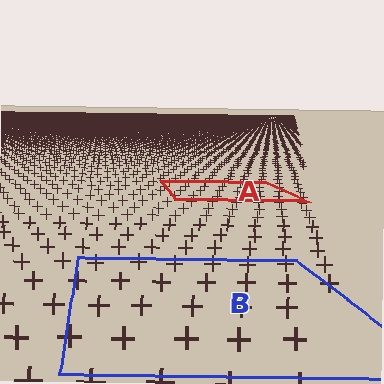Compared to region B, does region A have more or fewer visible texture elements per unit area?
Region A has more texture elements per unit area — they are packed more densely because it is farther away.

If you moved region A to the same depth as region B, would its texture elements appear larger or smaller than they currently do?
They would appear larger. At a closer depth, the same texture elements are projected at a bigger on-screen size.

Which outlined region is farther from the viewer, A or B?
Region A is farther from the viewer — the texture elements inside it appear smaller and more densely packed.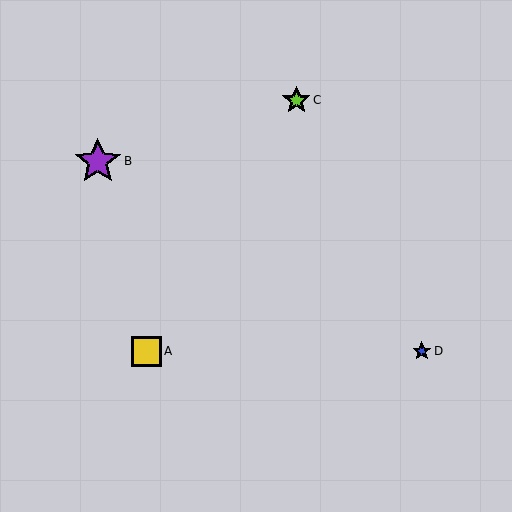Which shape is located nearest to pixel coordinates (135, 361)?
The yellow square (labeled A) at (147, 351) is nearest to that location.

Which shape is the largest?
The purple star (labeled B) is the largest.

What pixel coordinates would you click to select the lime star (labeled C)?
Click at (296, 100) to select the lime star C.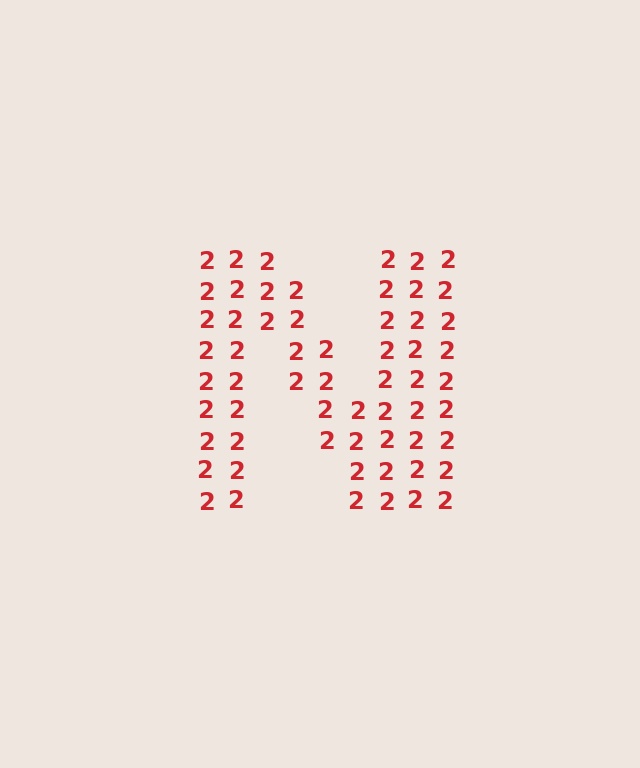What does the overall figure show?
The overall figure shows the letter N.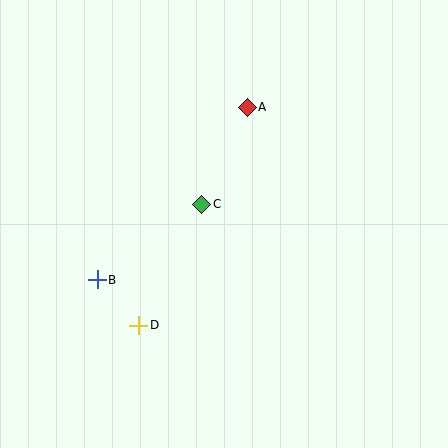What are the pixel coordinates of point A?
Point A is at (247, 107).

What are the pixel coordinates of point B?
Point B is at (97, 280).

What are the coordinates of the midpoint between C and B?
The midpoint between C and B is at (150, 242).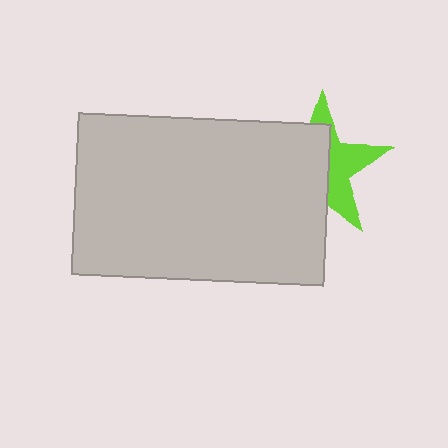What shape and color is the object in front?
The object in front is a light gray rectangle.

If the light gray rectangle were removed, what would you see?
You would see the complete lime star.